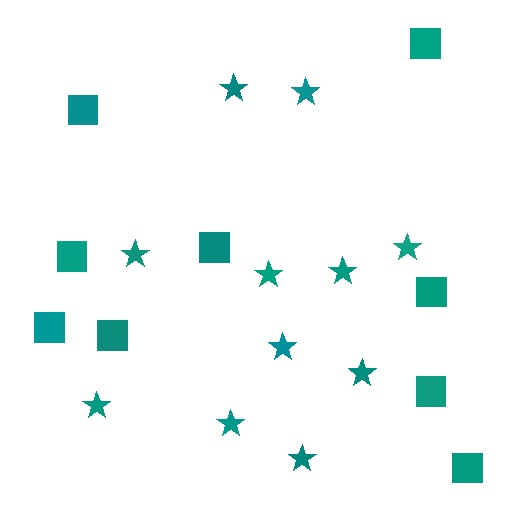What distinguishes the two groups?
There are 2 groups: one group of stars (11) and one group of squares (9).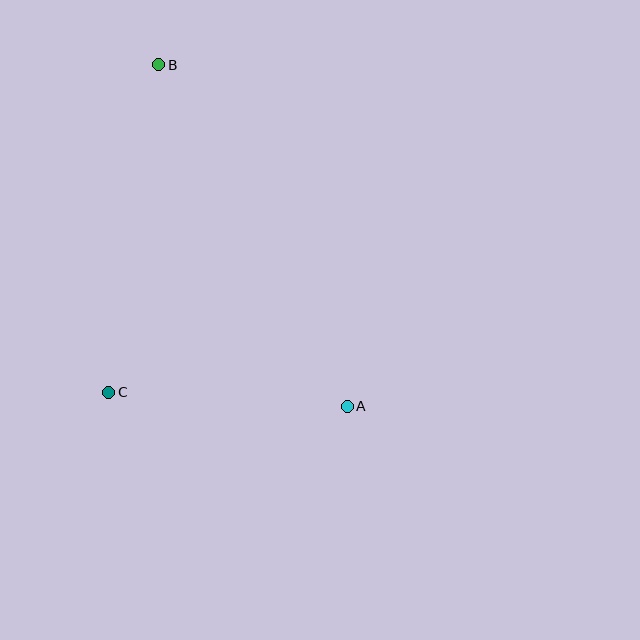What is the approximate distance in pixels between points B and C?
The distance between B and C is approximately 331 pixels.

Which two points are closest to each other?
Points A and C are closest to each other.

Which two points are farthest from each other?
Points A and B are farthest from each other.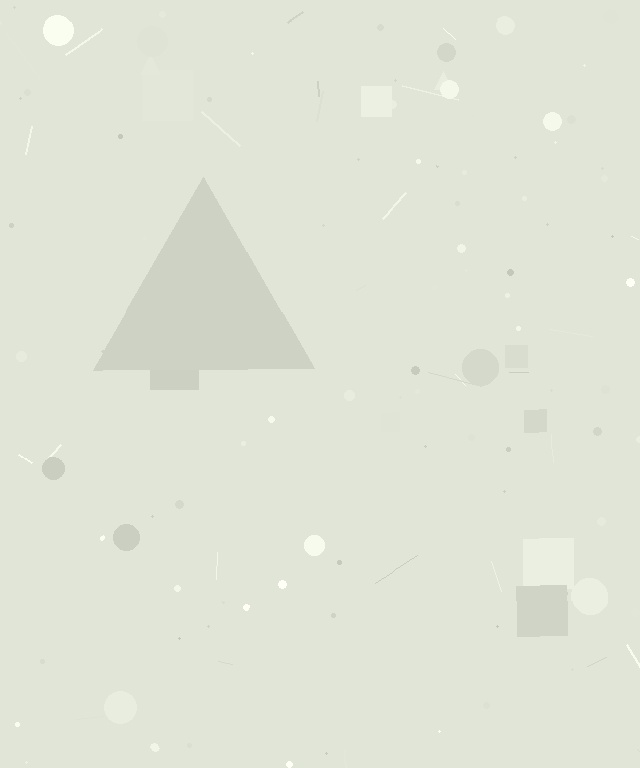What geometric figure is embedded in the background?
A triangle is embedded in the background.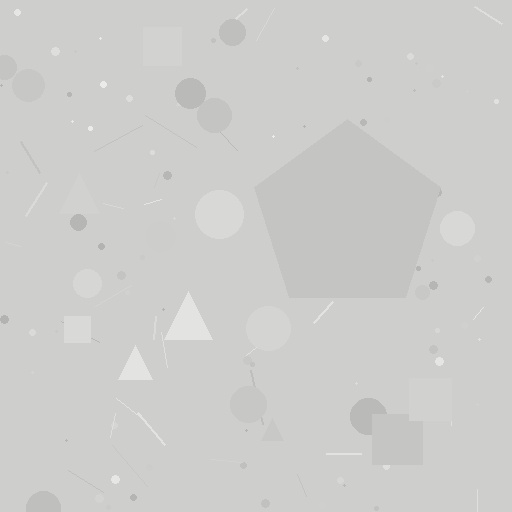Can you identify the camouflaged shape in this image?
The camouflaged shape is a pentagon.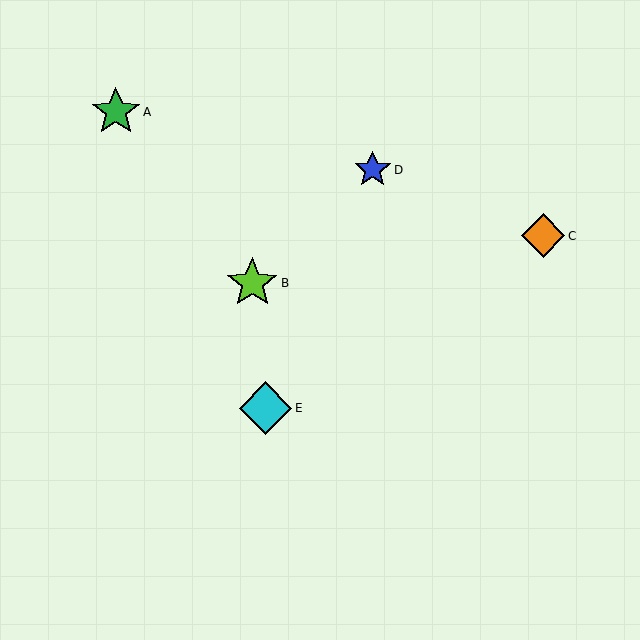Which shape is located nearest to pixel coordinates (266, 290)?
The lime star (labeled B) at (252, 283) is nearest to that location.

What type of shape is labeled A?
Shape A is a green star.